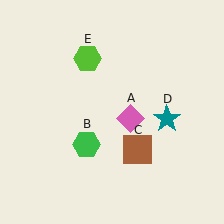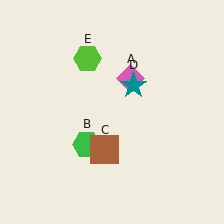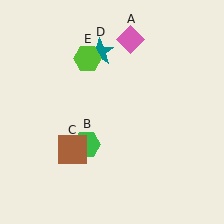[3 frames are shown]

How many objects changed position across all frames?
3 objects changed position: pink diamond (object A), brown square (object C), teal star (object D).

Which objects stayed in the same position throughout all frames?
Green hexagon (object B) and lime hexagon (object E) remained stationary.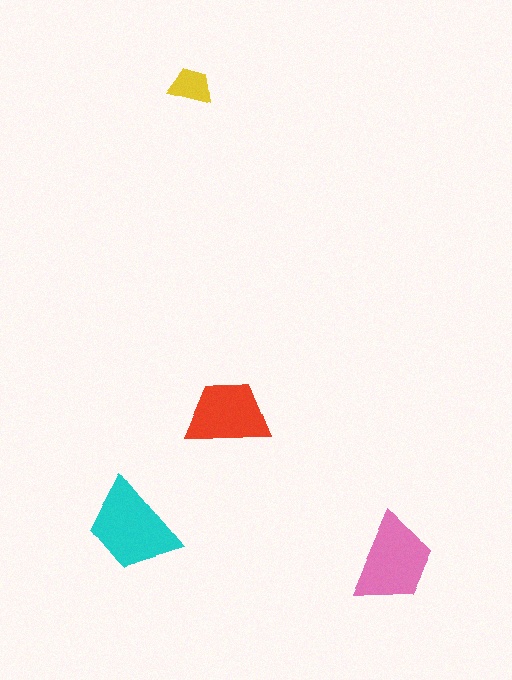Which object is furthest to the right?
The pink trapezoid is rightmost.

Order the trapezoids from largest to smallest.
the cyan one, the pink one, the red one, the yellow one.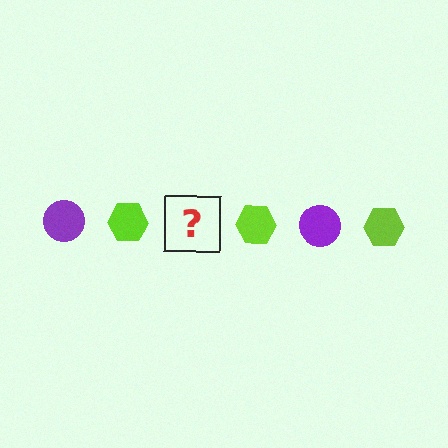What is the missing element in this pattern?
The missing element is a purple circle.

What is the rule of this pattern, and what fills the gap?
The rule is that the pattern alternates between purple circle and lime hexagon. The gap should be filled with a purple circle.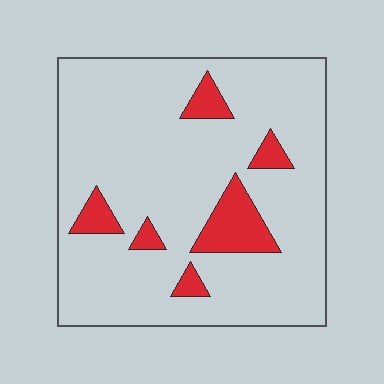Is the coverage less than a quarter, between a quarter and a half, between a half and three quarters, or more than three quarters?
Less than a quarter.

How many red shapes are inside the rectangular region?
6.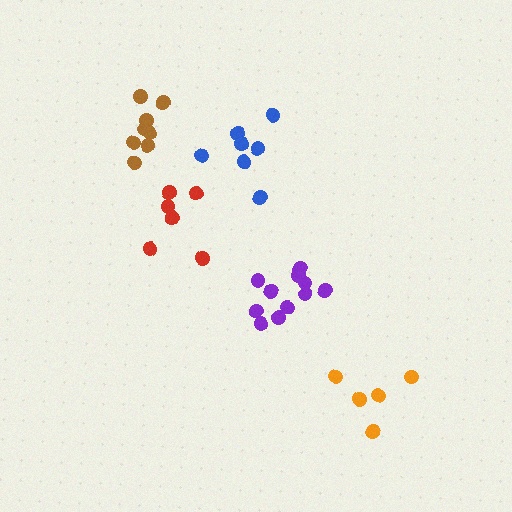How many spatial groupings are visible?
There are 5 spatial groupings.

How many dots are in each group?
Group 1: 11 dots, Group 2: 7 dots, Group 3: 6 dots, Group 4: 8 dots, Group 5: 5 dots (37 total).